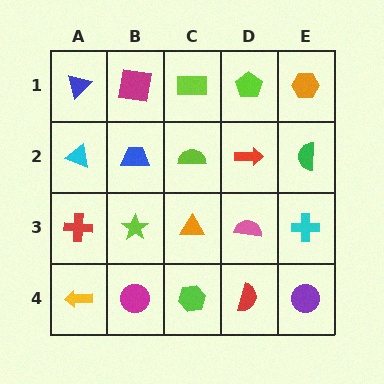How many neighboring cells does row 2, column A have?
3.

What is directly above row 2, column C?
A lime rectangle.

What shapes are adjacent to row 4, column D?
A pink semicircle (row 3, column D), a lime hexagon (row 4, column C), a purple circle (row 4, column E).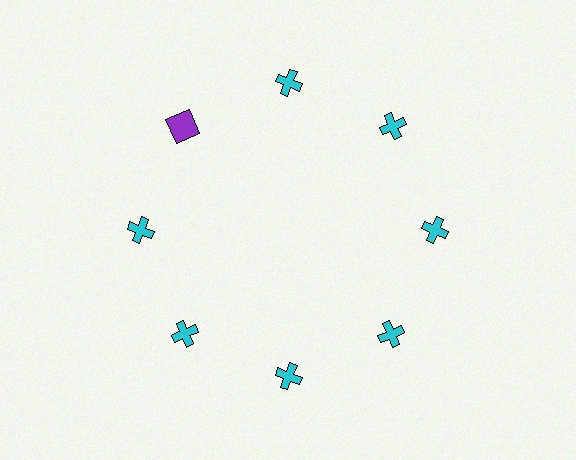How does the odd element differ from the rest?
It differs in both color (purple instead of cyan) and shape (square instead of cross).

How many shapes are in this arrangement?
There are 8 shapes arranged in a ring pattern.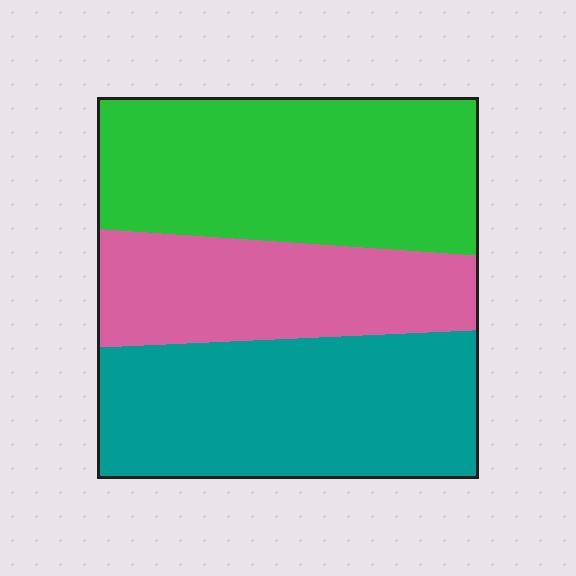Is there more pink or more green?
Green.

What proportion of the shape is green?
Green covers around 40% of the shape.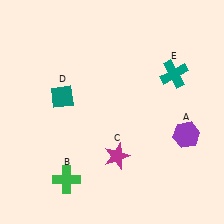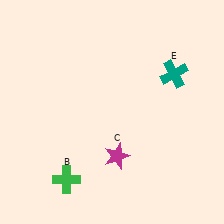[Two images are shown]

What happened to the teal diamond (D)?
The teal diamond (D) was removed in Image 2. It was in the top-left area of Image 1.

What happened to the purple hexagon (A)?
The purple hexagon (A) was removed in Image 2. It was in the bottom-right area of Image 1.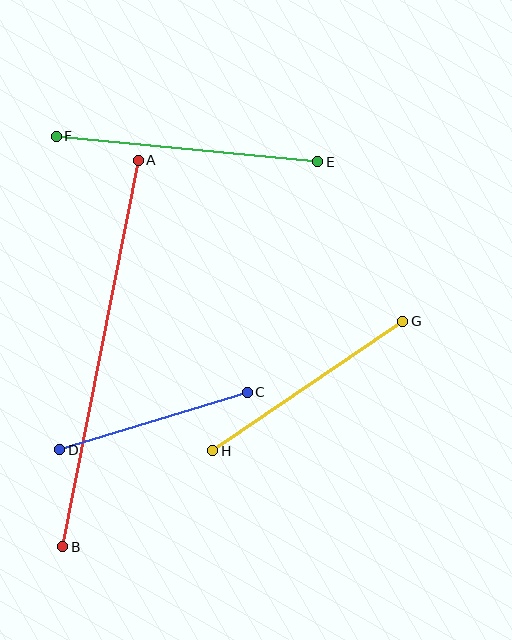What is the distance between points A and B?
The distance is approximately 394 pixels.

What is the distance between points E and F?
The distance is approximately 263 pixels.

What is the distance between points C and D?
The distance is approximately 196 pixels.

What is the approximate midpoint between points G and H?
The midpoint is at approximately (308, 386) pixels.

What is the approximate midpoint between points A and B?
The midpoint is at approximately (101, 354) pixels.